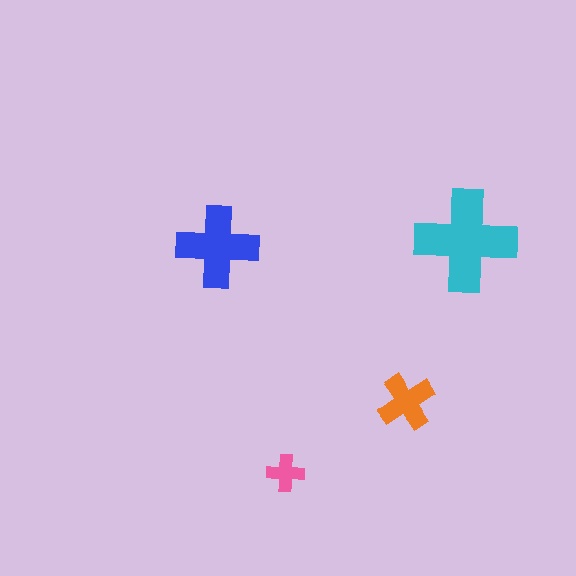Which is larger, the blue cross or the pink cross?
The blue one.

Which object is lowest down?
The pink cross is bottommost.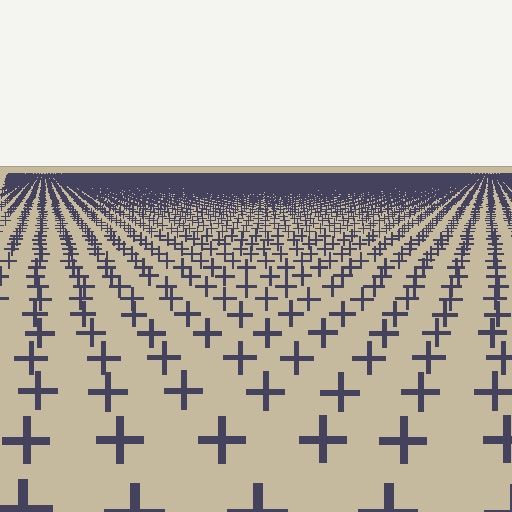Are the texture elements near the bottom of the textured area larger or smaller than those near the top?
Larger. Near the bottom, elements are closer to the viewer and appear at a bigger on-screen size.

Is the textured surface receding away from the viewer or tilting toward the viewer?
The surface is receding away from the viewer. Texture elements get smaller and denser toward the top.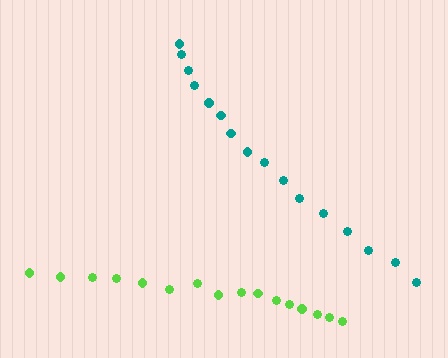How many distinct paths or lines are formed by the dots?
There are 2 distinct paths.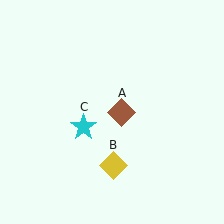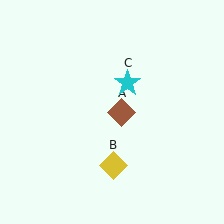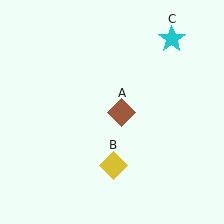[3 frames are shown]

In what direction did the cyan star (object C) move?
The cyan star (object C) moved up and to the right.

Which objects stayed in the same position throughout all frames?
Brown diamond (object A) and yellow diamond (object B) remained stationary.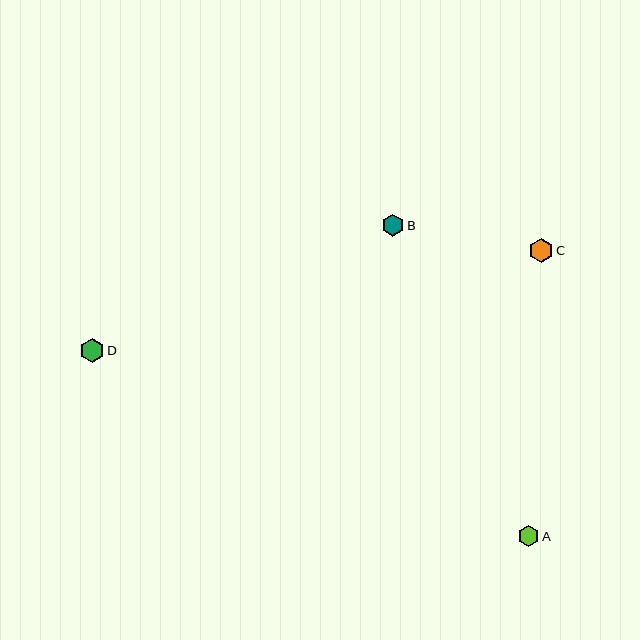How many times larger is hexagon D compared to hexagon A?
Hexagon D is approximately 1.2 times the size of hexagon A.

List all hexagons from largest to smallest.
From largest to smallest: C, D, B, A.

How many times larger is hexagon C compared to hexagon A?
Hexagon C is approximately 1.2 times the size of hexagon A.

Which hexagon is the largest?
Hexagon C is the largest with a size of approximately 25 pixels.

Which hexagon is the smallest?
Hexagon A is the smallest with a size of approximately 21 pixels.